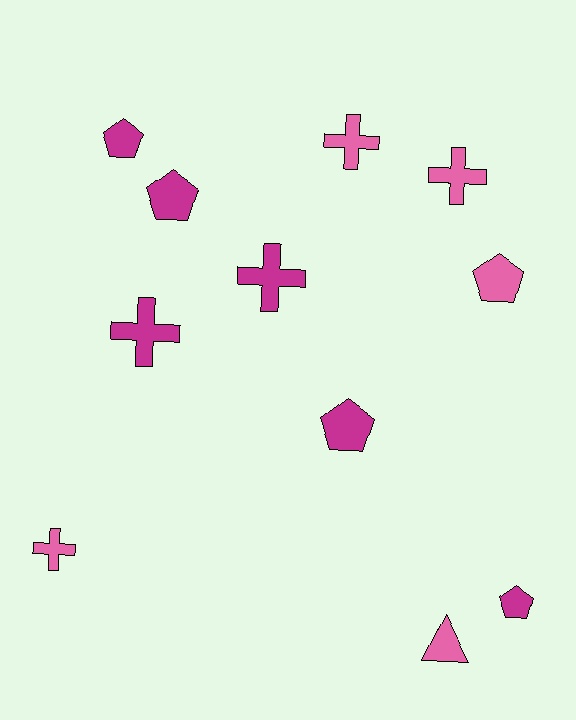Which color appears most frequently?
Magenta, with 6 objects.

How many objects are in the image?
There are 11 objects.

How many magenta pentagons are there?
There are 4 magenta pentagons.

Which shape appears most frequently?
Pentagon, with 5 objects.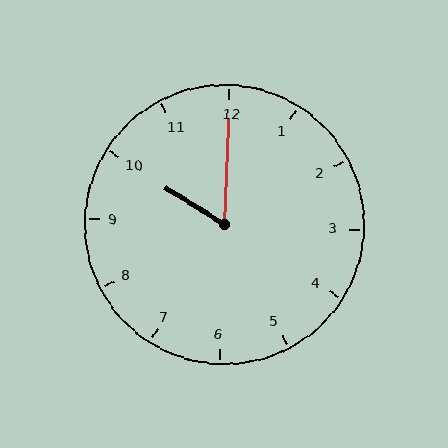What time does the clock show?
10:00.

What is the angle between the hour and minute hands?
Approximately 60 degrees.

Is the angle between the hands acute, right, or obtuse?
It is acute.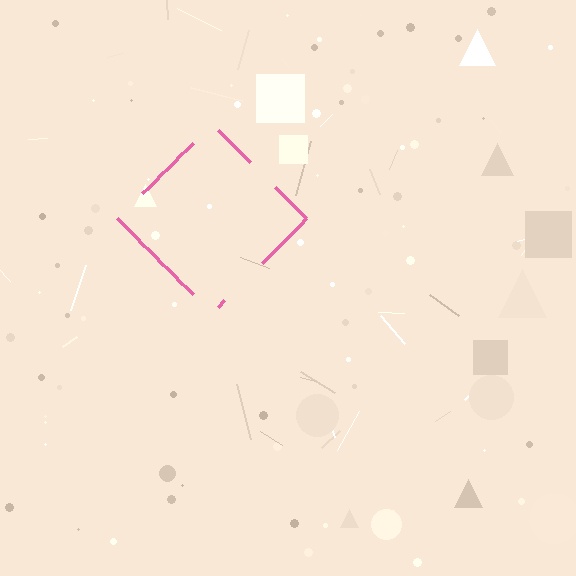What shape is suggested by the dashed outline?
The dashed outline suggests a diamond.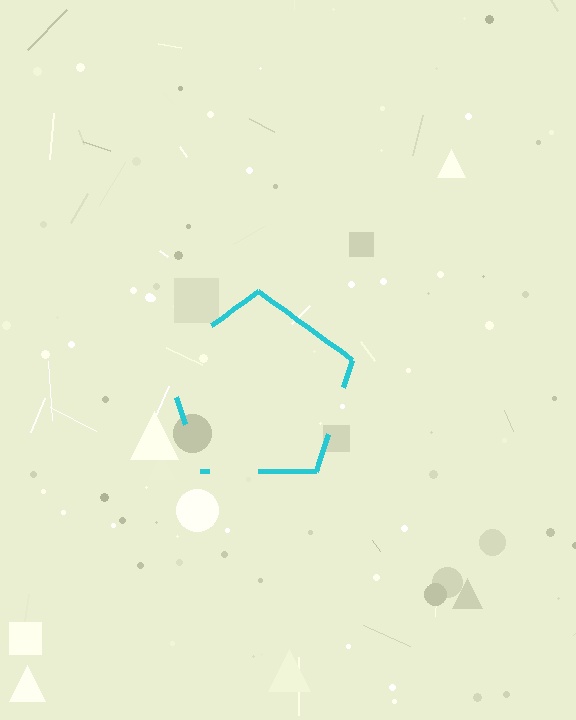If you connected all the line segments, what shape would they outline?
They would outline a pentagon.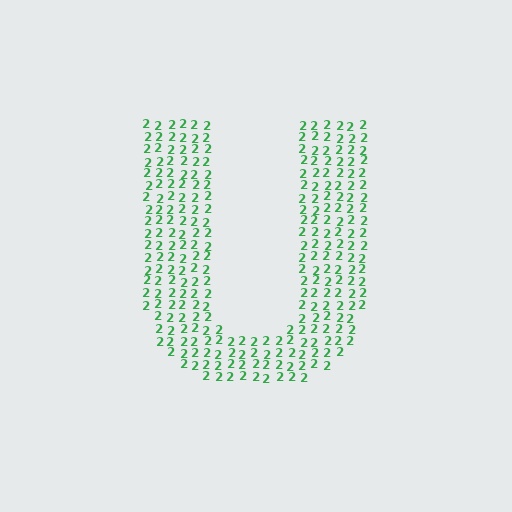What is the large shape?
The large shape is the letter U.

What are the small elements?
The small elements are digit 2's.